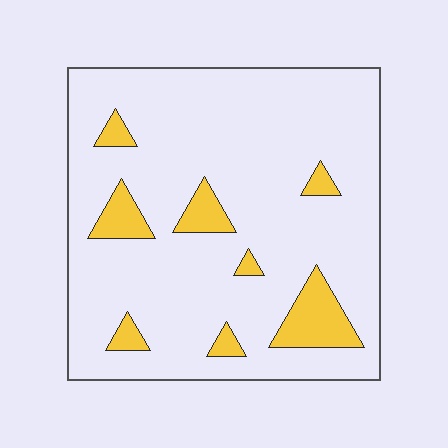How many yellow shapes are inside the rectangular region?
8.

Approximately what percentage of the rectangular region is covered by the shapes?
Approximately 10%.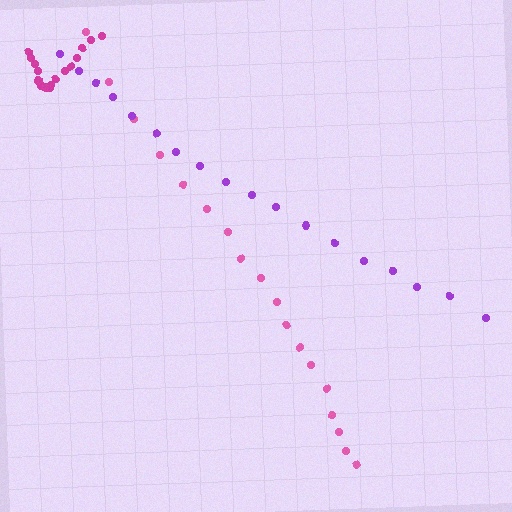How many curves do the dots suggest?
There are 3 distinct paths.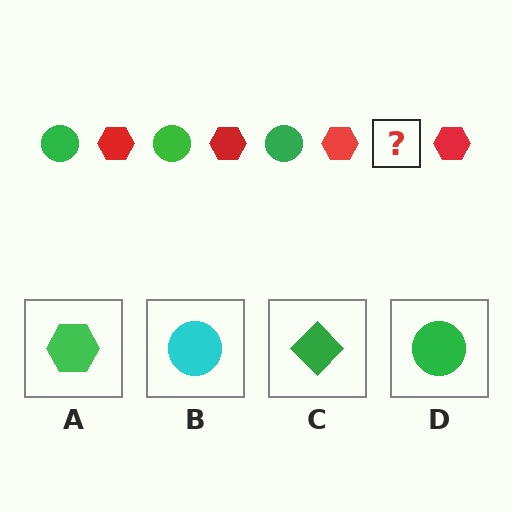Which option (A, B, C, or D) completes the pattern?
D.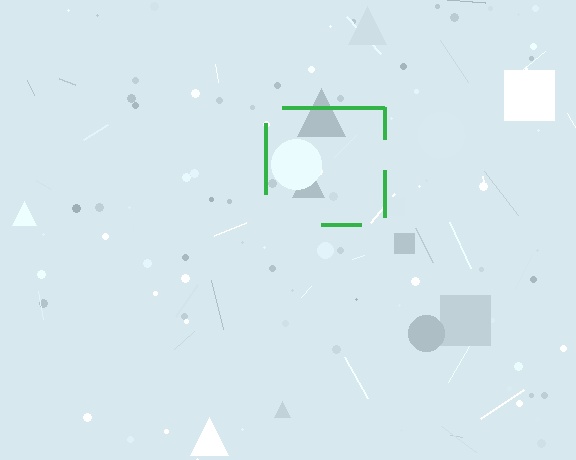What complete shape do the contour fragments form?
The contour fragments form a square.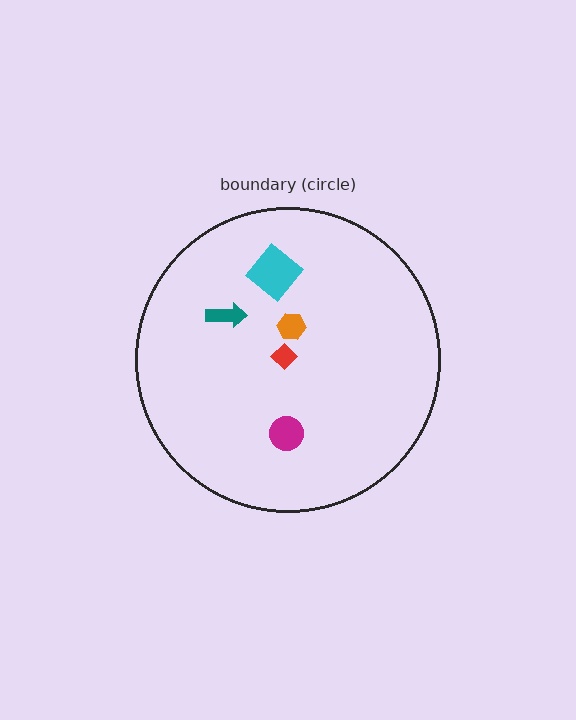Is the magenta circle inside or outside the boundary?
Inside.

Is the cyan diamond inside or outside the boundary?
Inside.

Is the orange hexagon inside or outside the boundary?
Inside.